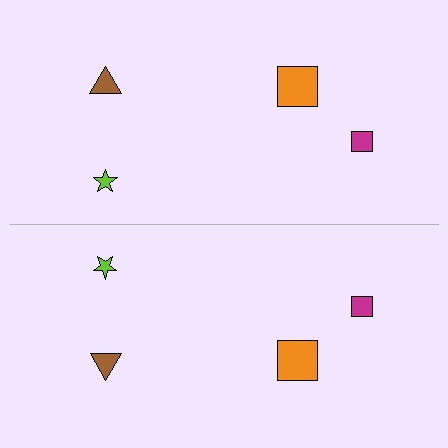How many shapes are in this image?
There are 8 shapes in this image.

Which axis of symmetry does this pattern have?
The pattern has a horizontal axis of symmetry running through the center of the image.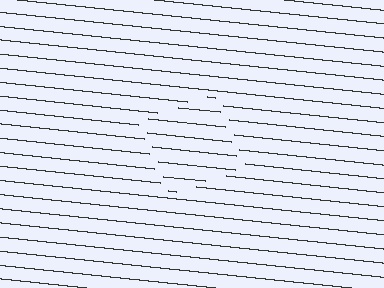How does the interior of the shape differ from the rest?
The interior of the shape contains the same grating, shifted by half a period — the contour is defined by the phase discontinuity where line-ends from the inner and outer gratings abut.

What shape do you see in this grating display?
An illusory square. The interior of the shape contains the same grating, shifted by half a period — the contour is defined by the phase discontinuity where line-ends from the inner and outer gratings abut.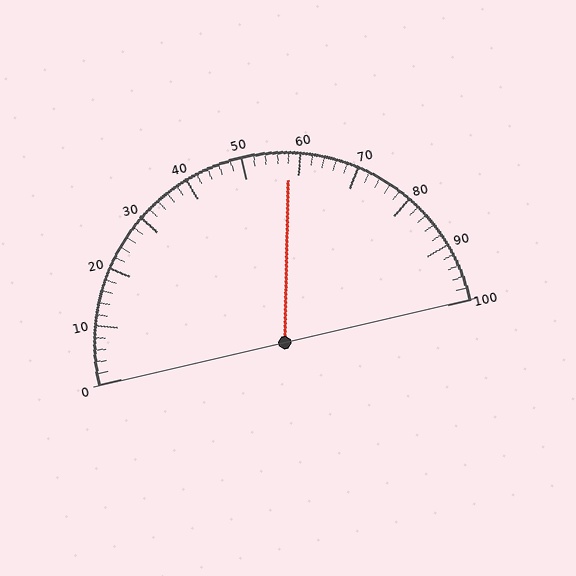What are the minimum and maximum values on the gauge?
The gauge ranges from 0 to 100.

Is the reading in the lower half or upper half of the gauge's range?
The reading is in the upper half of the range (0 to 100).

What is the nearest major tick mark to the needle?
The nearest major tick mark is 60.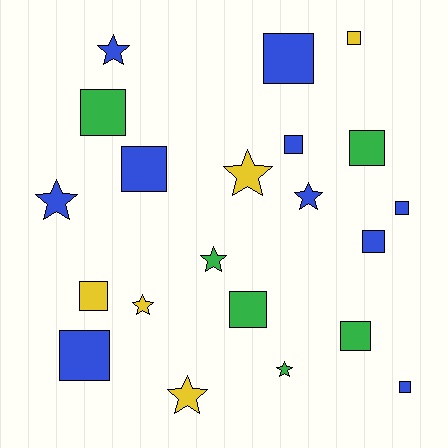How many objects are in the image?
There are 21 objects.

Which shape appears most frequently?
Square, with 13 objects.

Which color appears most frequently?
Blue, with 10 objects.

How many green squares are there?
There are 4 green squares.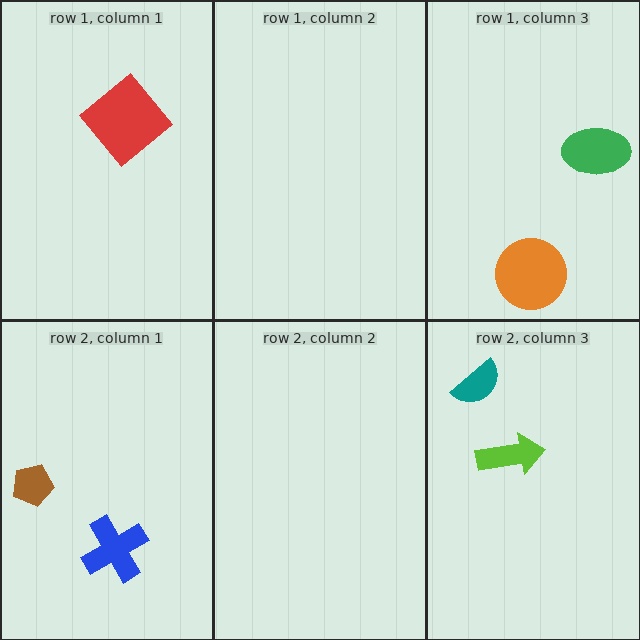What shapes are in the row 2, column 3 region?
The teal semicircle, the lime arrow.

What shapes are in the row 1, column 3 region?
The orange circle, the green ellipse.